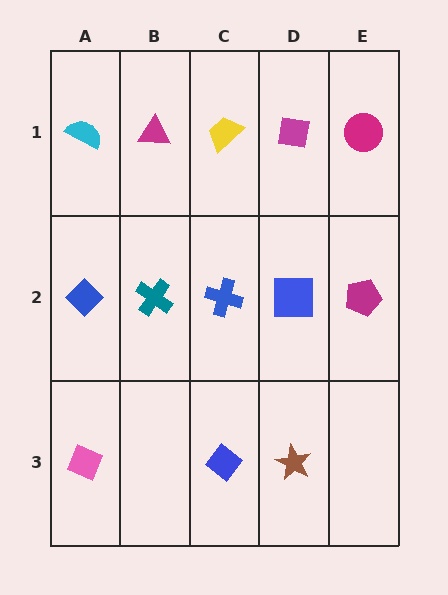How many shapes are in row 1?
5 shapes.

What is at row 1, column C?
A yellow trapezoid.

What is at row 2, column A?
A blue diamond.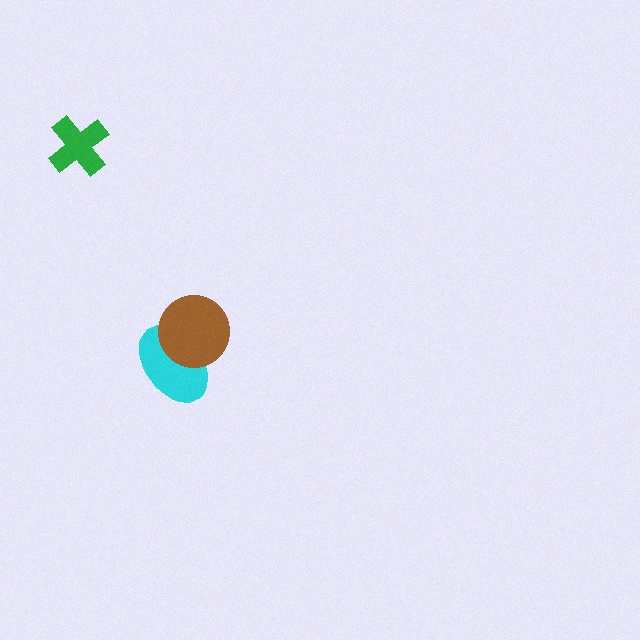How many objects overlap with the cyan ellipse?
1 object overlaps with the cyan ellipse.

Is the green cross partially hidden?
No, no other shape covers it.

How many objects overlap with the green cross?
0 objects overlap with the green cross.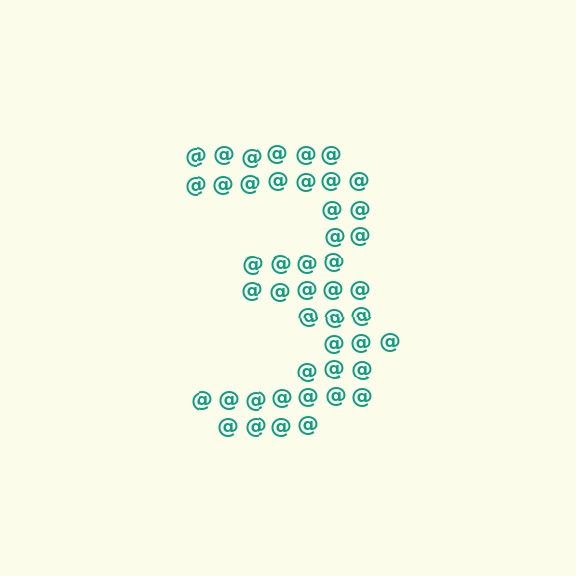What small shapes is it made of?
It is made of small at signs.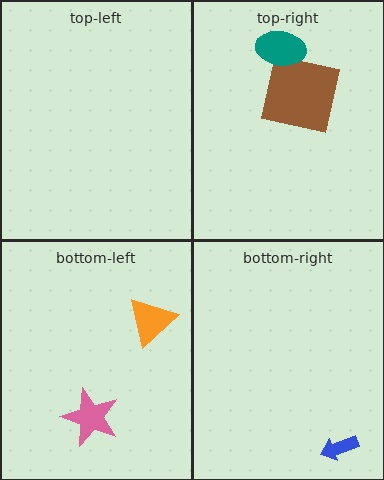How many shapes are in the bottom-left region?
2.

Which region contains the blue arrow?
The bottom-right region.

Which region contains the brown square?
The top-right region.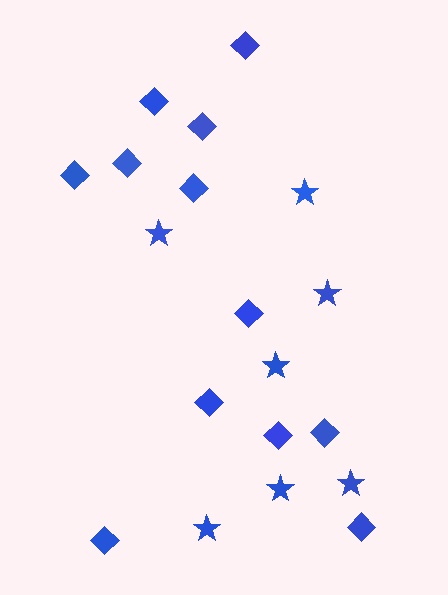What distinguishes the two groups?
There are 2 groups: one group of stars (7) and one group of diamonds (12).